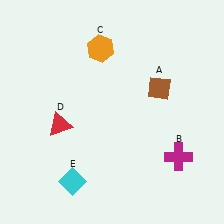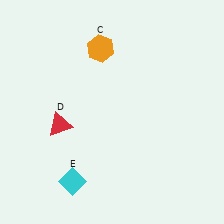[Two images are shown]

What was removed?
The brown diamond (A), the magenta cross (B) were removed in Image 2.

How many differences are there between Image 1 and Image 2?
There are 2 differences between the two images.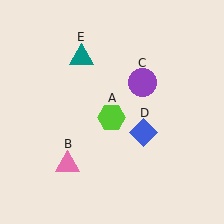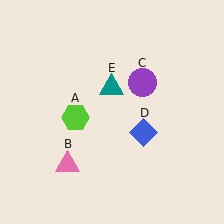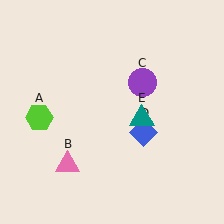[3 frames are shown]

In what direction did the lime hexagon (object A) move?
The lime hexagon (object A) moved left.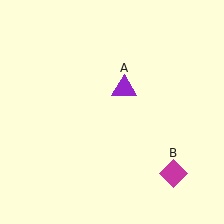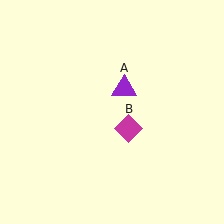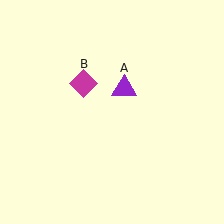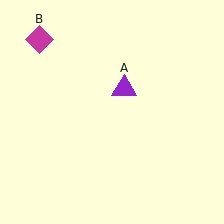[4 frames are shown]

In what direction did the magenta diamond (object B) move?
The magenta diamond (object B) moved up and to the left.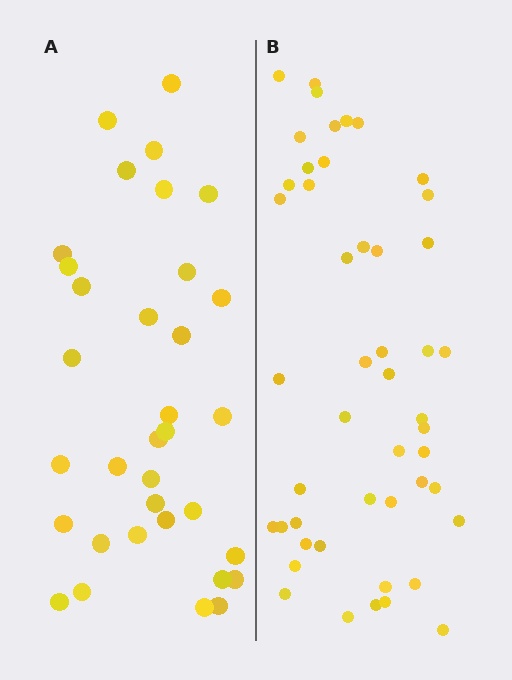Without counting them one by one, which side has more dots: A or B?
Region B (the right region) has more dots.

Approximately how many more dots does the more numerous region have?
Region B has approximately 15 more dots than region A.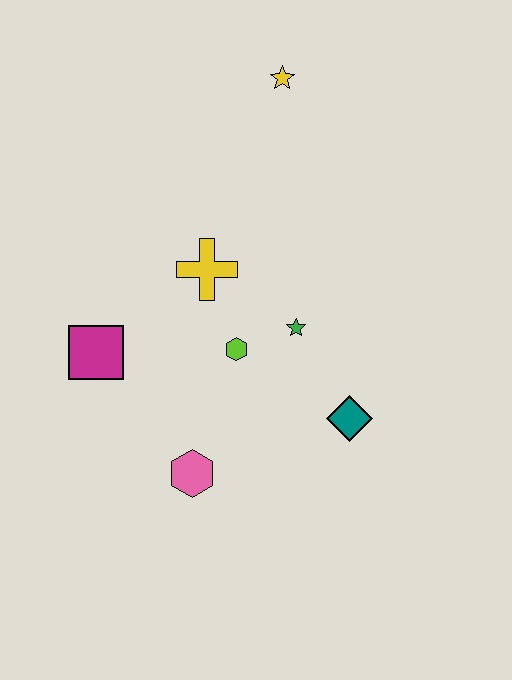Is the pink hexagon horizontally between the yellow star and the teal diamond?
No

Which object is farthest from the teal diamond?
The yellow star is farthest from the teal diamond.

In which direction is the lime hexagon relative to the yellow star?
The lime hexagon is below the yellow star.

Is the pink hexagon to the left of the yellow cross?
Yes